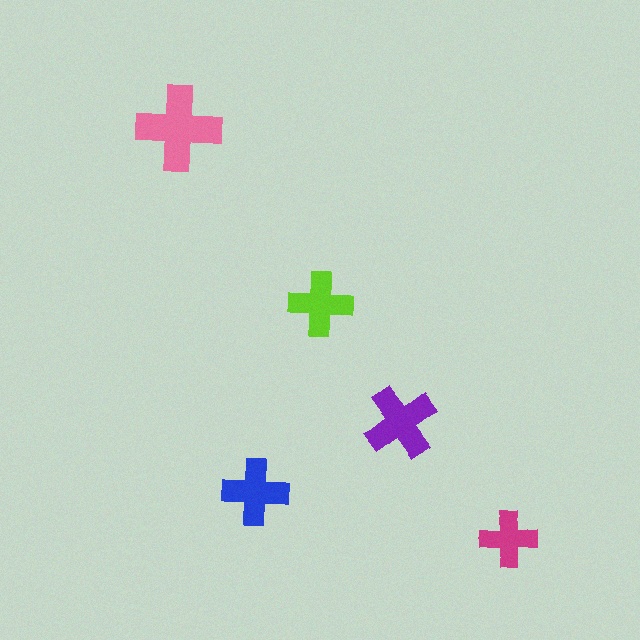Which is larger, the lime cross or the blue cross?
The blue one.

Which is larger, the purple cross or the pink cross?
The pink one.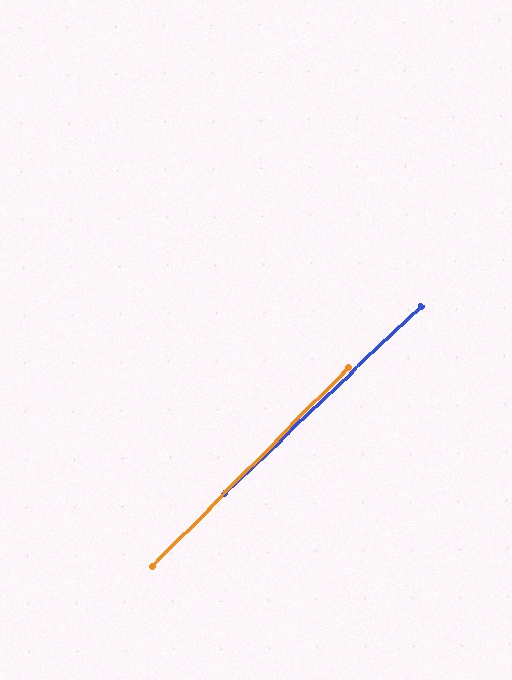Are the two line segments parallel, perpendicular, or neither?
Parallel — their directions differ by only 1.6°.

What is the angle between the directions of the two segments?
Approximately 2 degrees.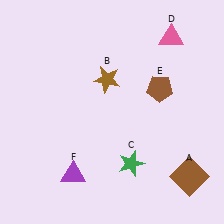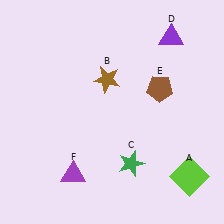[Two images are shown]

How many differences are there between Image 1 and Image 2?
There are 2 differences between the two images.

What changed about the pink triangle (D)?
In Image 1, D is pink. In Image 2, it changed to purple.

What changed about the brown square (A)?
In Image 1, A is brown. In Image 2, it changed to lime.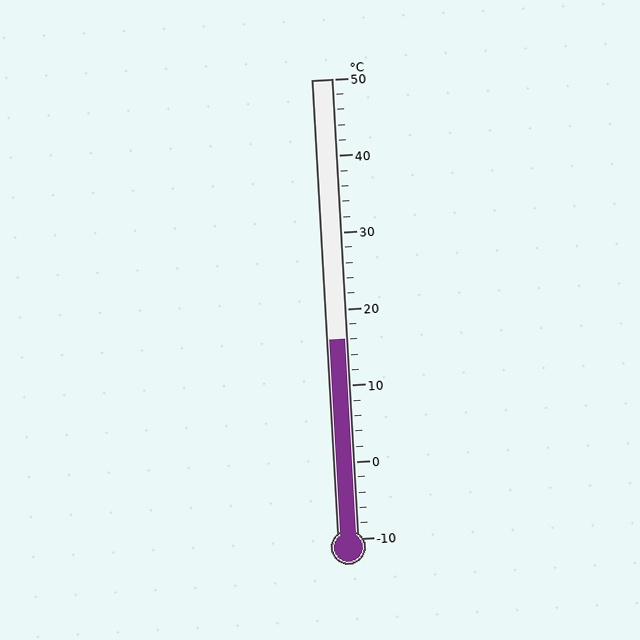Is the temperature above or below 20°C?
The temperature is below 20°C.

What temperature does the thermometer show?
The thermometer shows approximately 16°C.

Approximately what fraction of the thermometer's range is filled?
The thermometer is filled to approximately 45% of its range.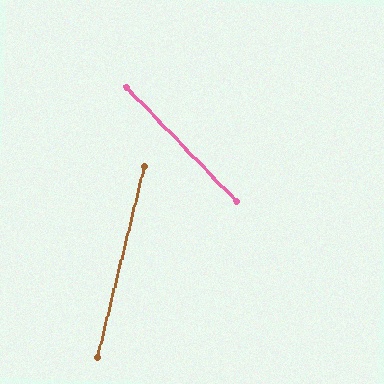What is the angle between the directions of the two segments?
Approximately 58 degrees.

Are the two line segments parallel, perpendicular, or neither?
Neither parallel nor perpendicular — they differ by about 58°.